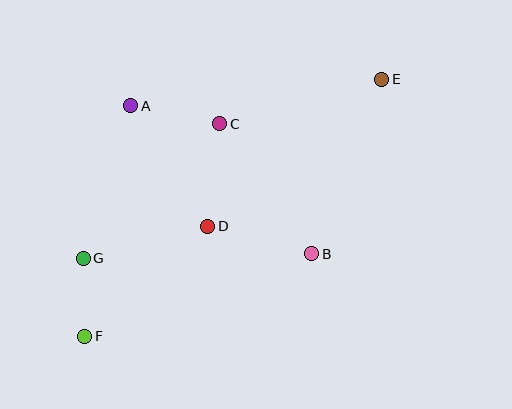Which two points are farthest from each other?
Points E and F are farthest from each other.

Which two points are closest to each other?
Points F and G are closest to each other.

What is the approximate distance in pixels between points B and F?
The distance between B and F is approximately 242 pixels.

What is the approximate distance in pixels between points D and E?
The distance between D and E is approximately 228 pixels.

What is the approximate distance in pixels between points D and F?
The distance between D and F is approximately 165 pixels.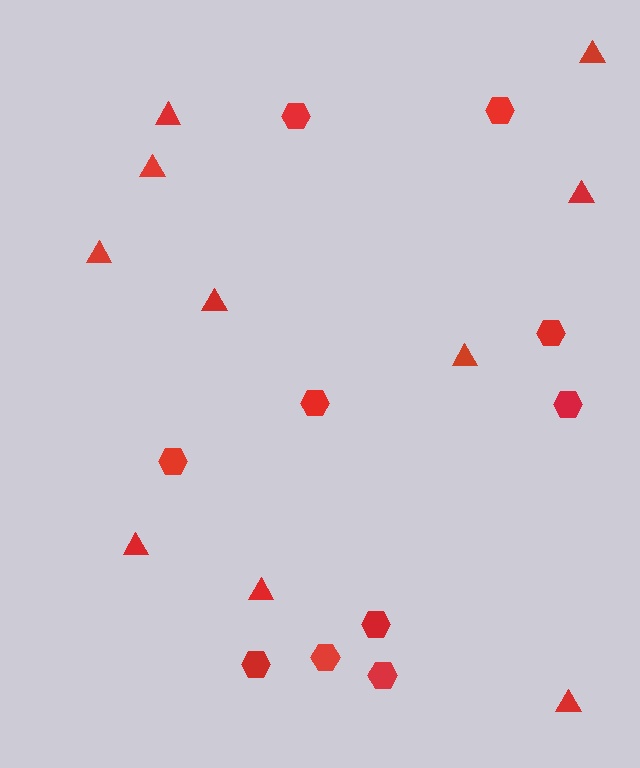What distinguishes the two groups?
There are 2 groups: one group of hexagons (10) and one group of triangles (10).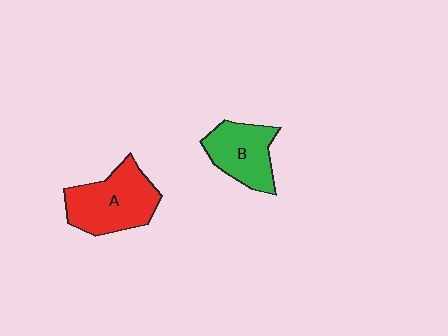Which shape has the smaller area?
Shape B (green).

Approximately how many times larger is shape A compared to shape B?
Approximately 1.3 times.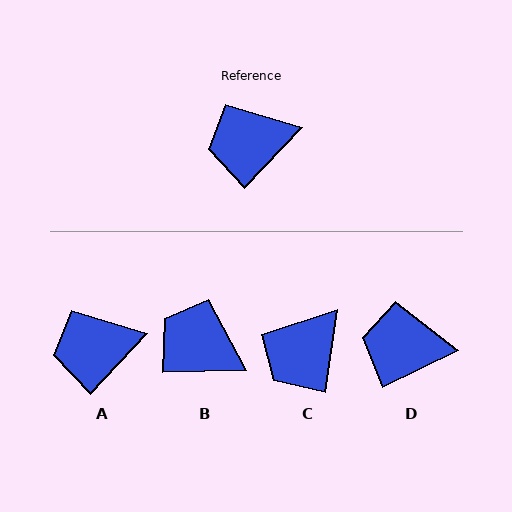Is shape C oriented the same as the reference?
No, it is off by about 35 degrees.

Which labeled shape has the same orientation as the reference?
A.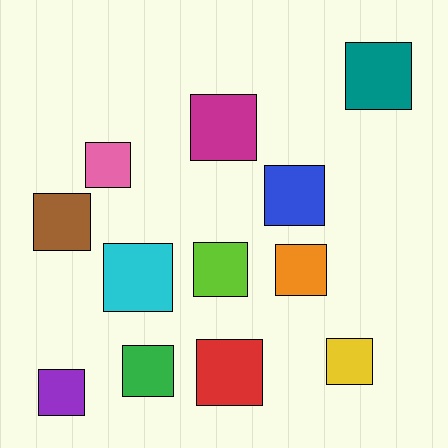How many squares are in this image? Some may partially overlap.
There are 12 squares.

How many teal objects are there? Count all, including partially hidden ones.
There is 1 teal object.